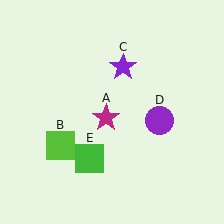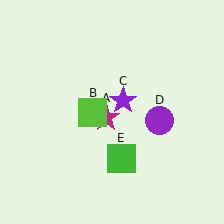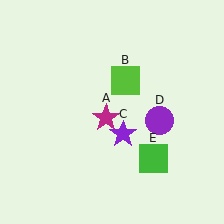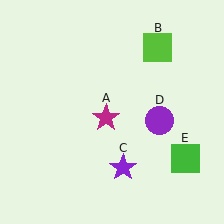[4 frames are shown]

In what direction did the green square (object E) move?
The green square (object E) moved right.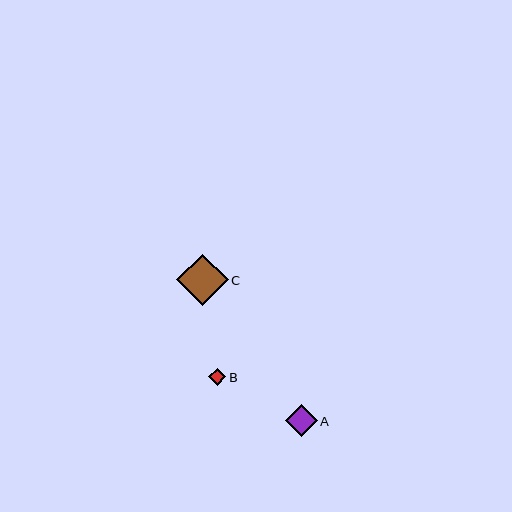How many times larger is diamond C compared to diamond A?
Diamond C is approximately 1.6 times the size of diamond A.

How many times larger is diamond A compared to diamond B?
Diamond A is approximately 1.8 times the size of diamond B.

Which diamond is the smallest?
Diamond B is the smallest with a size of approximately 18 pixels.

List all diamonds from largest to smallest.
From largest to smallest: C, A, B.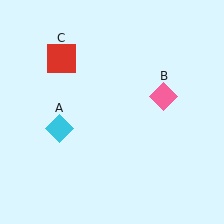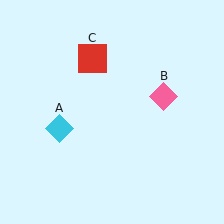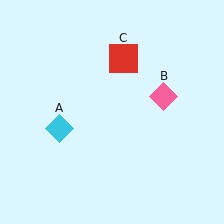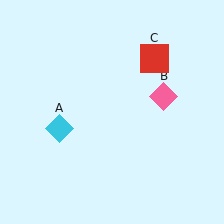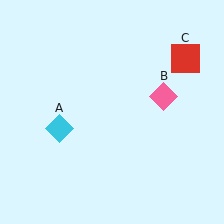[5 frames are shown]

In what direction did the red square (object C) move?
The red square (object C) moved right.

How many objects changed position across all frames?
1 object changed position: red square (object C).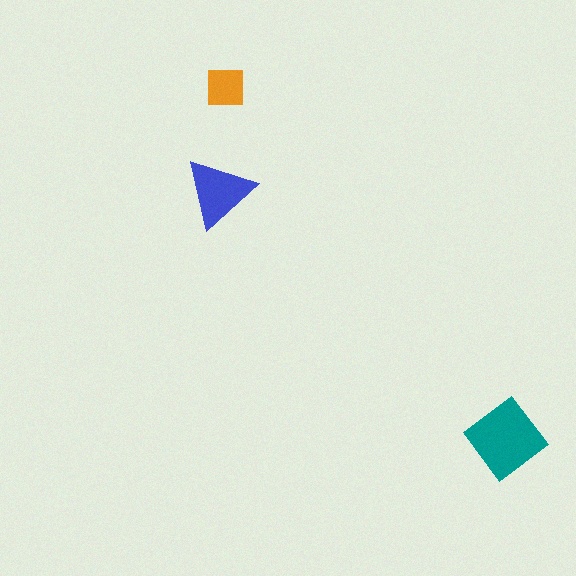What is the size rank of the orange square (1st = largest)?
3rd.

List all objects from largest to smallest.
The teal diamond, the blue triangle, the orange square.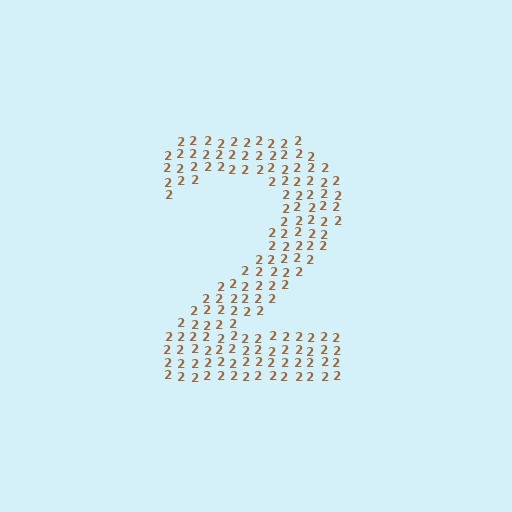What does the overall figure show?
The overall figure shows the digit 2.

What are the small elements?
The small elements are digit 2's.